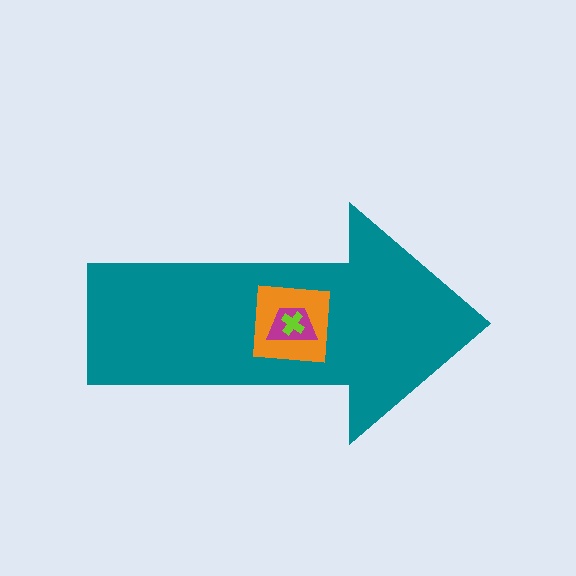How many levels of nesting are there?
4.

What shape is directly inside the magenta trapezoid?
The lime cross.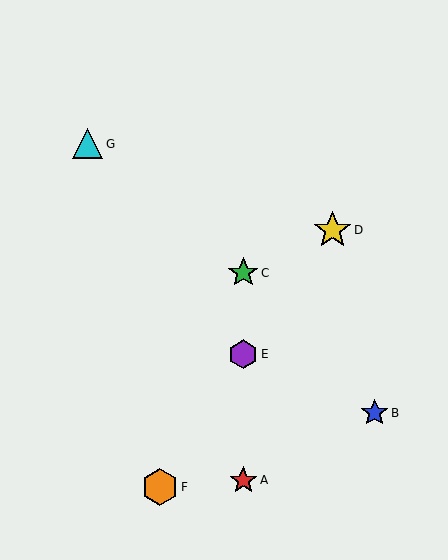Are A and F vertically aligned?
No, A is at x≈243 and F is at x≈160.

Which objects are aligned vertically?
Objects A, C, E are aligned vertically.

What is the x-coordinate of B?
Object B is at x≈375.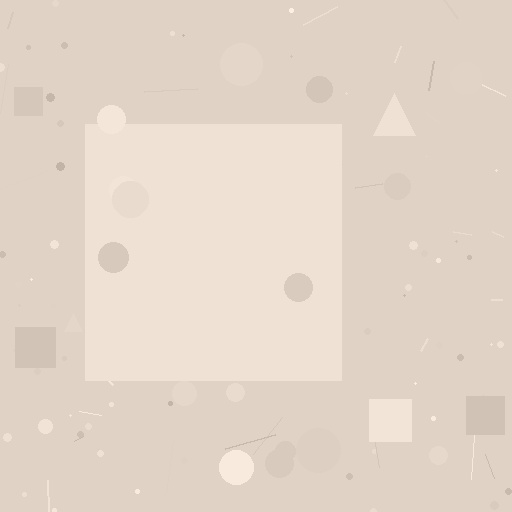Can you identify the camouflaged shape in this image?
The camouflaged shape is a square.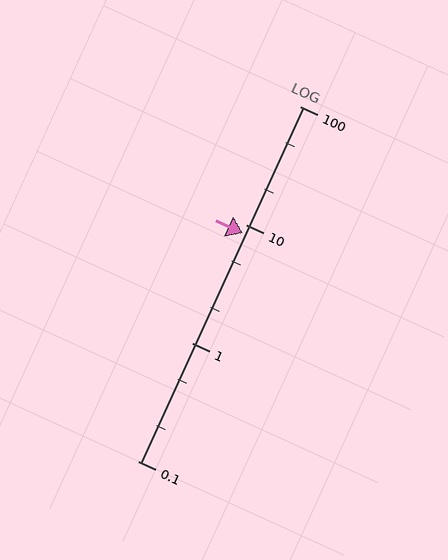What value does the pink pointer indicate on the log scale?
The pointer indicates approximately 8.4.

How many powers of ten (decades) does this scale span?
The scale spans 3 decades, from 0.1 to 100.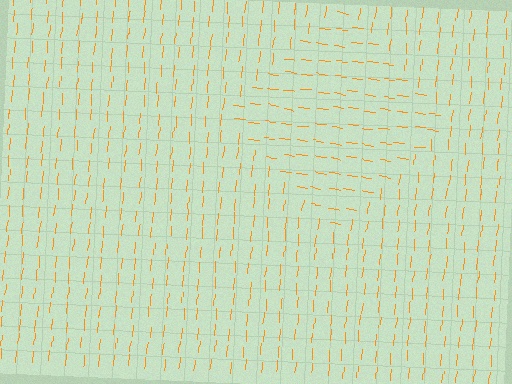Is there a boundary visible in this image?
Yes, there is a texture boundary formed by a change in line orientation.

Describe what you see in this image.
The image is filled with small orange line segments. A diamond region in the image has lines oriented differently from the surrounding lines, creating a visible texture boundary.